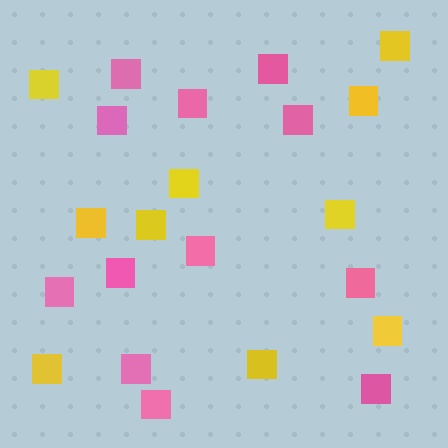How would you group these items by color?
There are 2 groups: one group of pink squares (12) and one group of yellow squares (10).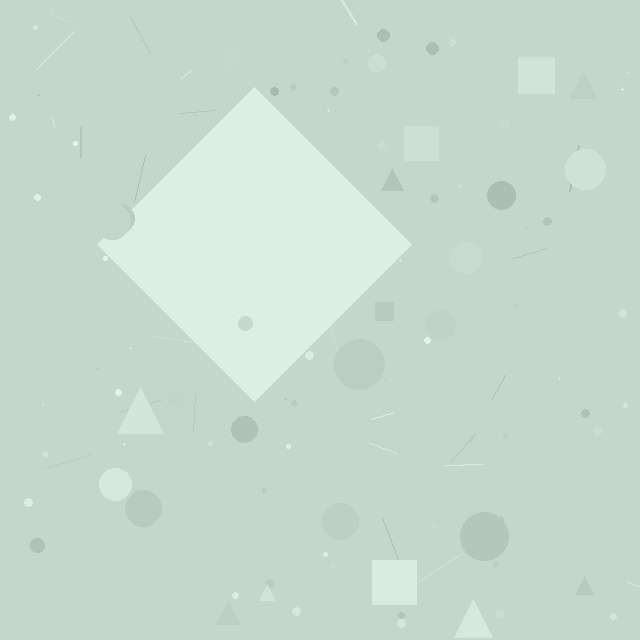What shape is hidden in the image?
A diamond is hidden in the image.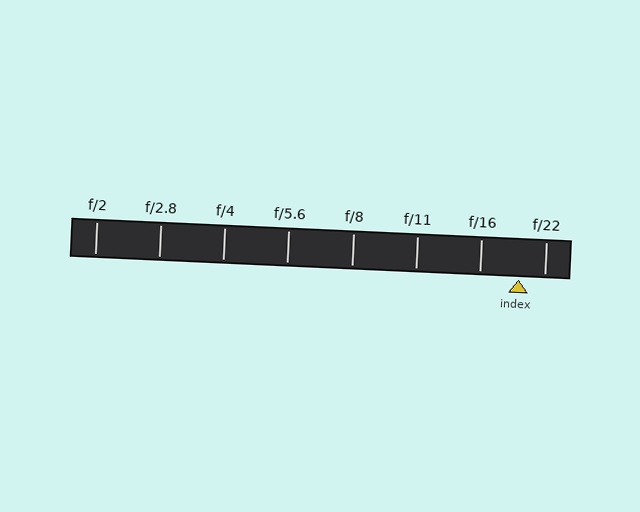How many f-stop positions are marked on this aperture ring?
There are 8 f-stop positions marked.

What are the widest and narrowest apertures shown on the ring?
The widest aperture shown is f/2 and the narrowest is f/22.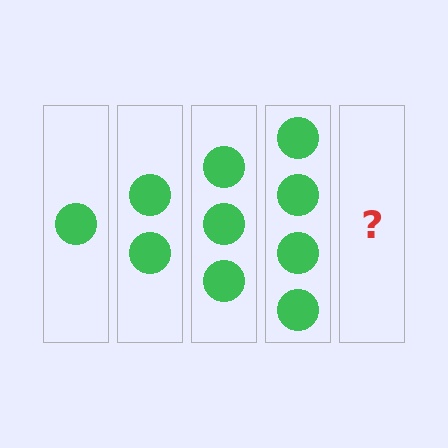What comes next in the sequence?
The next element should be 5 circles.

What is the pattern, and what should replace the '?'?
The pattern is that each step adds one more circle. The '?' should be 5 circles.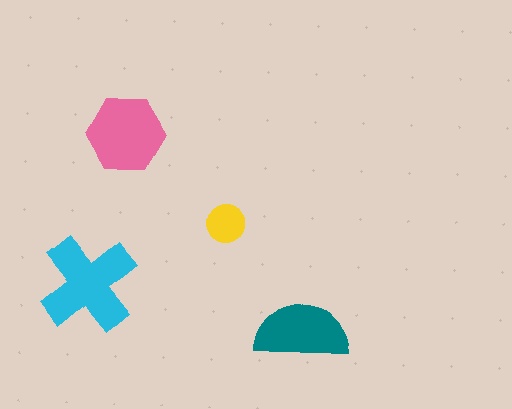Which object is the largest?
The cyan cross.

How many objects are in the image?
There are 4 objects in the image.